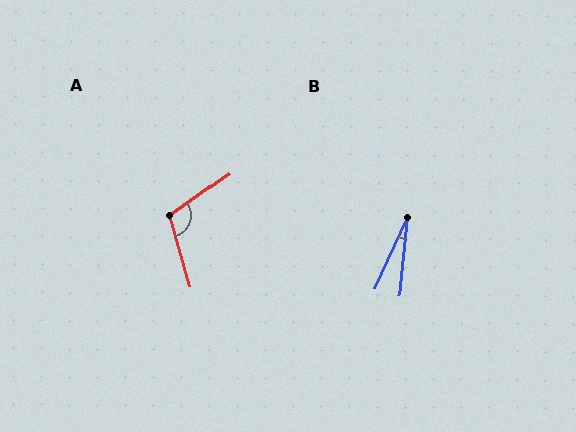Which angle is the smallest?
B, at approximately 19 degrees.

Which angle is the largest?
A, at approximately 109 degrees.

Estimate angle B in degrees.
Approximately 19 degrees.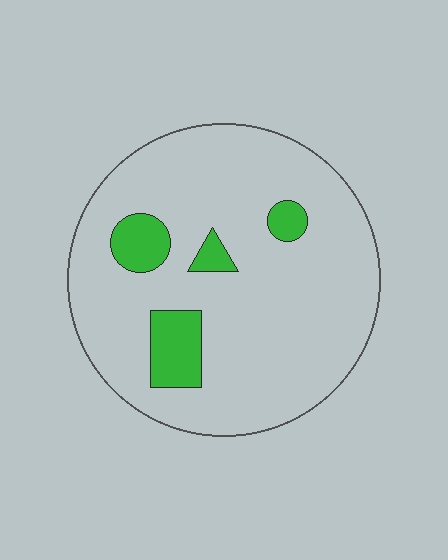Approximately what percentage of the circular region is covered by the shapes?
Approximately 10%.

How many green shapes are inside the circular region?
4.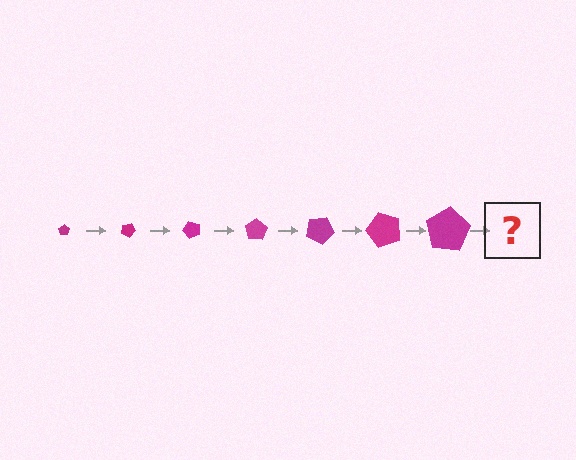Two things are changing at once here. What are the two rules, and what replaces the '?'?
The two rules are that the pentagon grows larger each step and it rotates 25 degrees each step. The '?' should be a pentagon, larger than the previous one and rotated 175 degrees from the start.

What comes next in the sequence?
The next element should be a pentagon, larger than the previous one and rotated 175 degrees from the start.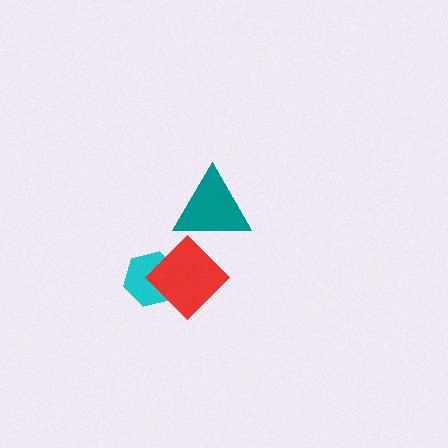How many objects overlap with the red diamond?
2 objects overlap with the red diamond.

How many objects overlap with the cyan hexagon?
1 object overlaps with the cyan hexagon.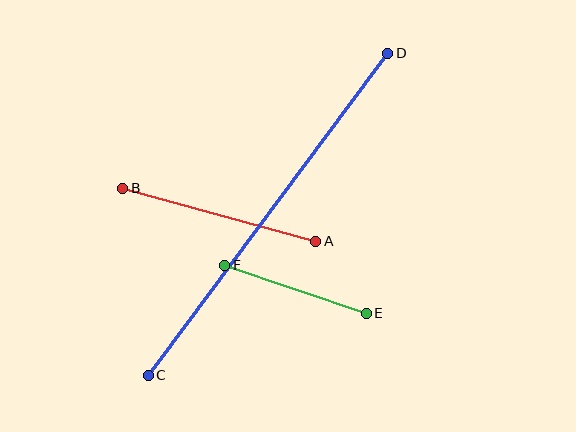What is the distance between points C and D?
The distance is approximately 401 pixels.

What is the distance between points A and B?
The distance is approximately 200 pixels.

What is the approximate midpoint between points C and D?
The midpoint is at approximately (268, 214) pixels.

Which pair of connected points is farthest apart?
Points C and D are farthest apart.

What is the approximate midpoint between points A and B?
The midpoint is at approximately (219, 215) pixels.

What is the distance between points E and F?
The distance is approximately 150 pixels.